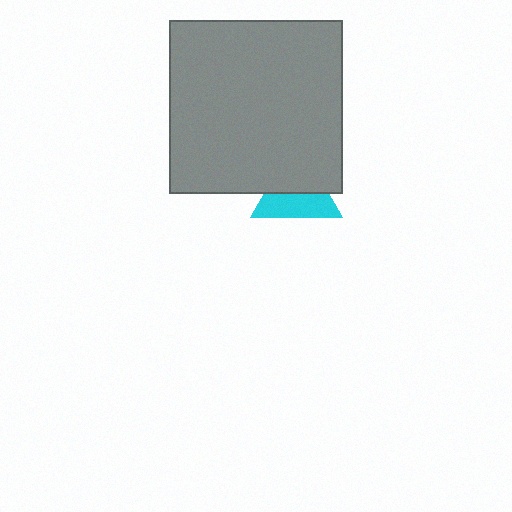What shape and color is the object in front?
The object in front is a gray square.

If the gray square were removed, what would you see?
You would see the complete cyan triangle.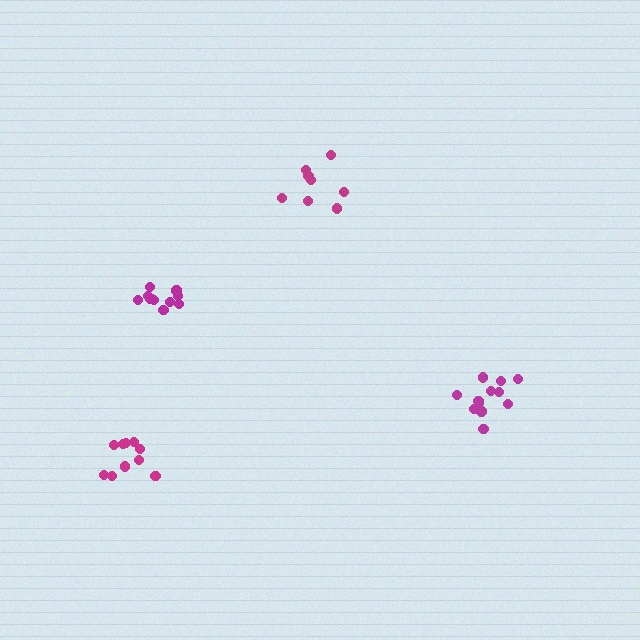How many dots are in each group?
Group 1: 10 dots, Group 2: 11 dots, Group 3: 12 dots, Group 4: 8 dots (41 total).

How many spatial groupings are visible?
There are 4 spatial groupings.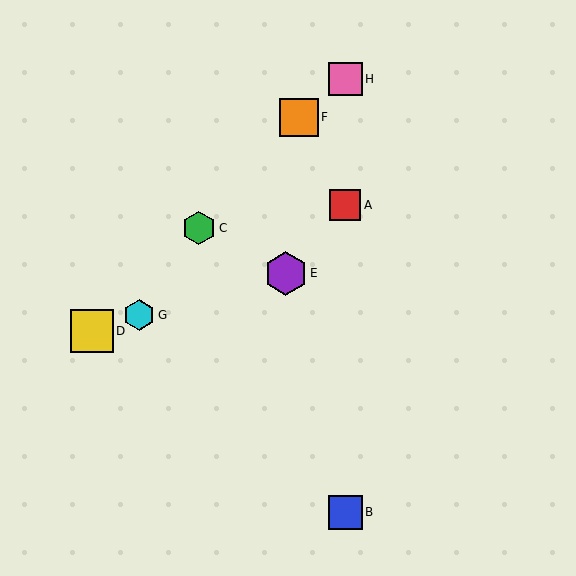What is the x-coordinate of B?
Object B is at x≈345.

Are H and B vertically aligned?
Yes, both are at x≈345.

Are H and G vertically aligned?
No, H is at x≈345 and G is at x≈139.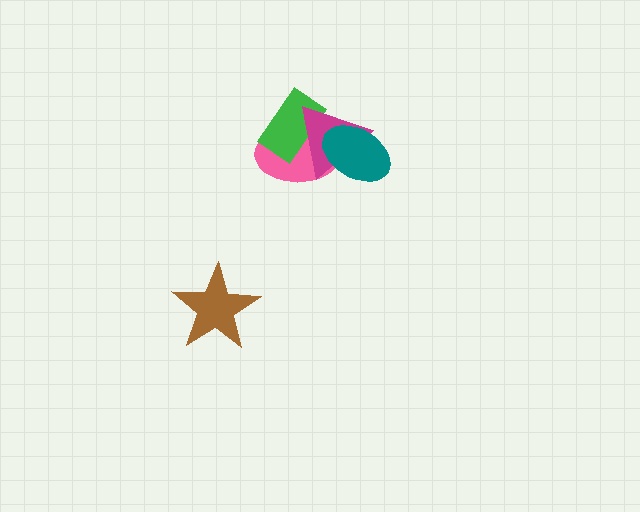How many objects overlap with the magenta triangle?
3 objects overlap with the magenta triangle.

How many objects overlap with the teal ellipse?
2 objects overlap with the teal ellipse.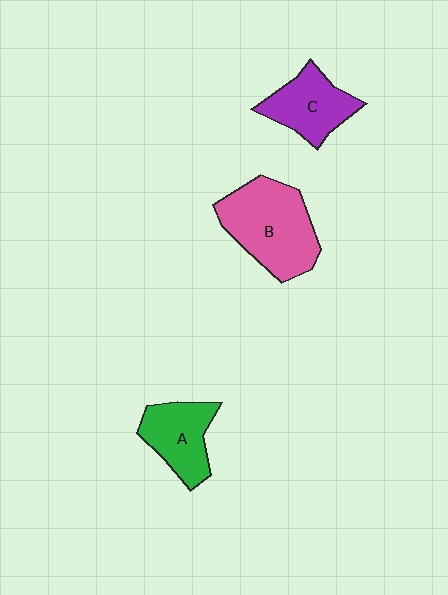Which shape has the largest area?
Shape B (pink).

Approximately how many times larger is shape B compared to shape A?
Approximately 1.6 times.